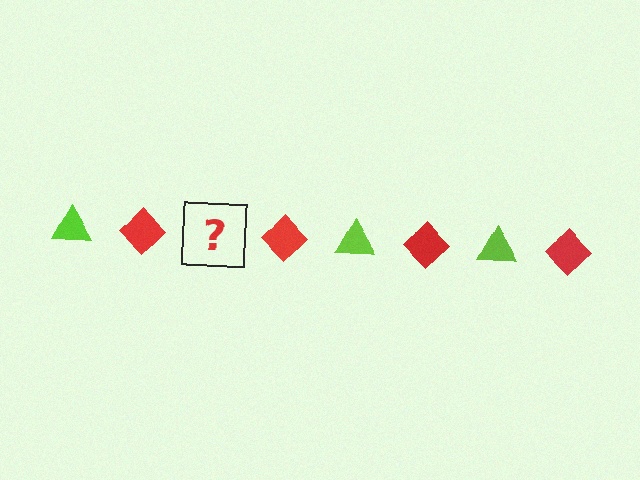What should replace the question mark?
The question mark should be replaced with a lime triangle.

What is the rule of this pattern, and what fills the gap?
The rule is that the pattern alternates between lime triangle and red diamond. The gap should be filled with a lime triangle.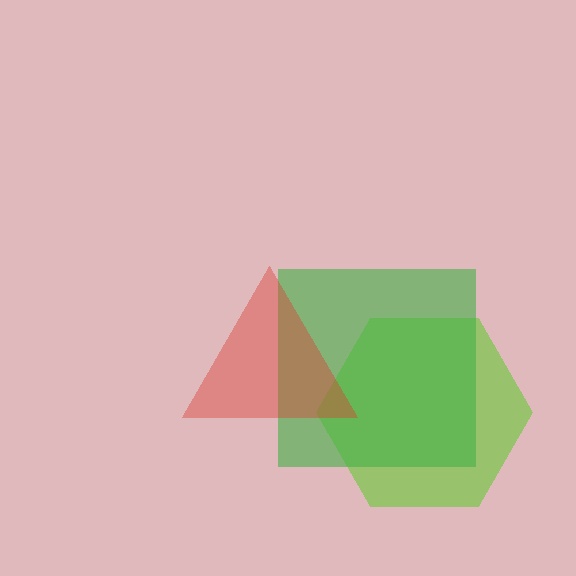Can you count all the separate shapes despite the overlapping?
Yes, there are 3 separate shapes.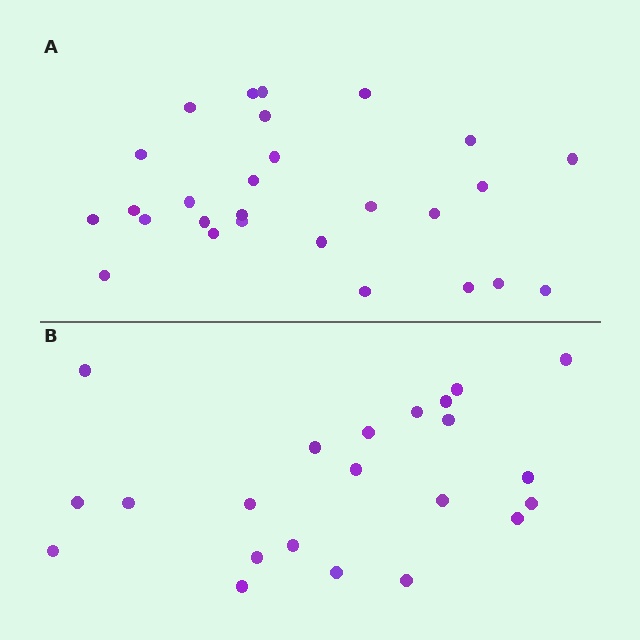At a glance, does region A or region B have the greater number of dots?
Region A (the top region) has more dots.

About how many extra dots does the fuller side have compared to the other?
Region A has about 5 more dots than region B.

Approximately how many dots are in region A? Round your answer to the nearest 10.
About 30 dots. (The exact count is 27, which rounds to 30.)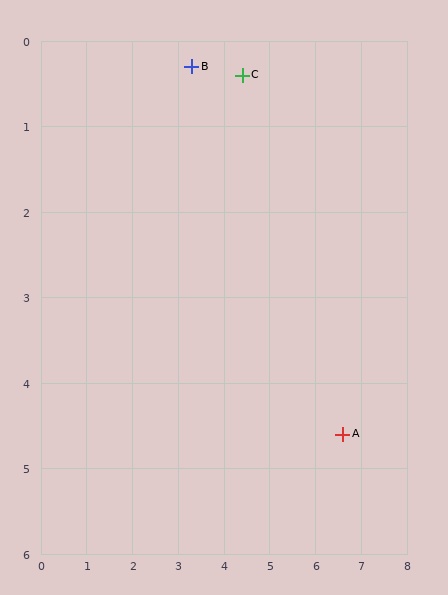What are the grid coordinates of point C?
Point C is at approximately (4.4, 0.4).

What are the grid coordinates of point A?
Point A is at approximately (6.6, 4.6).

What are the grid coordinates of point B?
Point B is at approximately (3.3, 0.3).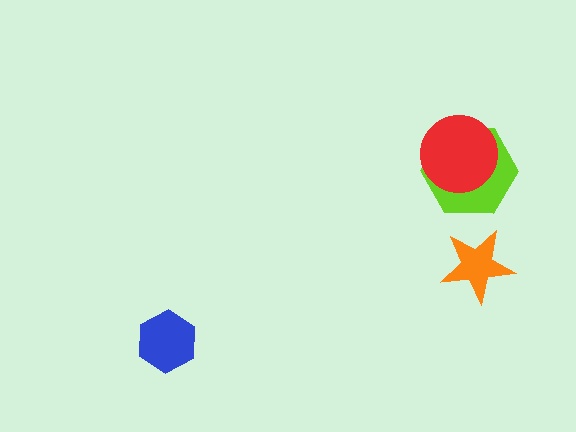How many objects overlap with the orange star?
0 objects overlap with the orange star.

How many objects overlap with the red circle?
1 object overlaps with the red circle.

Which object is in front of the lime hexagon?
The red circle is in front of the lime hexagon.